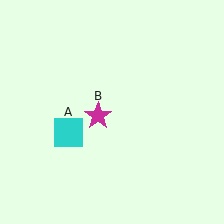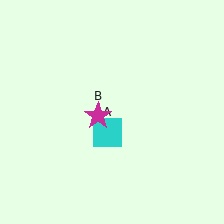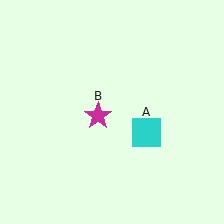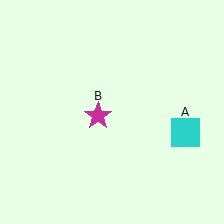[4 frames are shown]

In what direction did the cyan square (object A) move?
The cyan square (object A) moved right.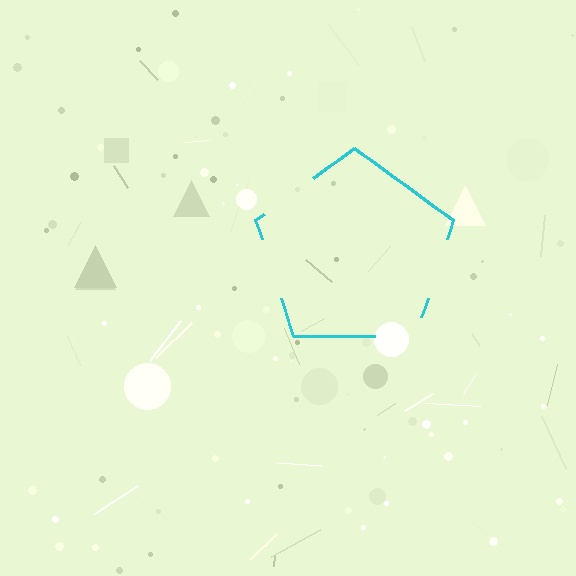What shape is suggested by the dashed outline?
The dashed outline suggests a pentagon.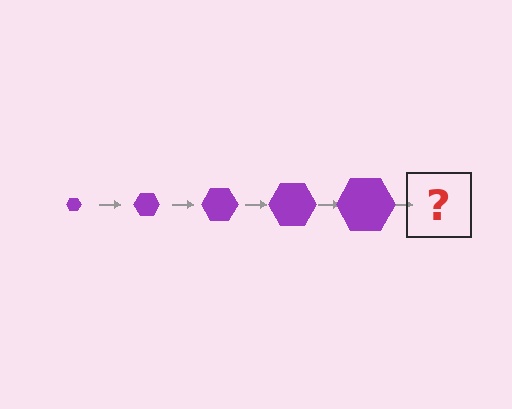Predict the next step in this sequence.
The next step is a purple hexagon, larger than the previous one.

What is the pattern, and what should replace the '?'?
The pattern is that the hexagon gets progressively larger each step. The '?' should be a purple hexagon, larger than the previous one.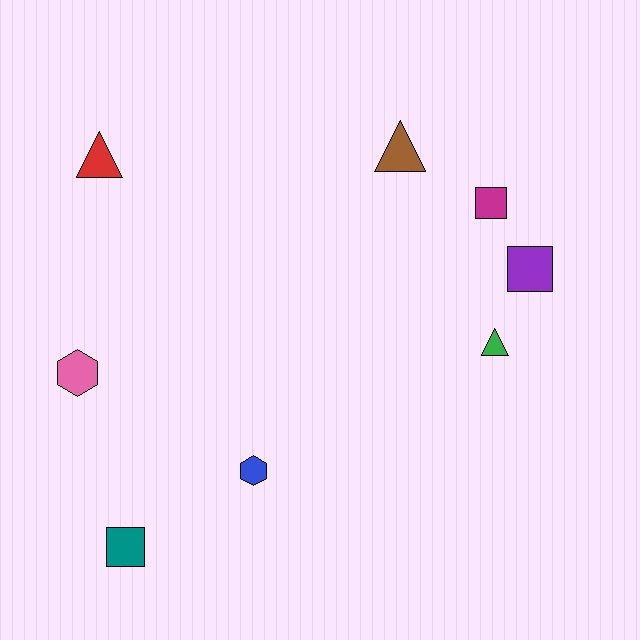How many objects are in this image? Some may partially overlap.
There are 8 objects.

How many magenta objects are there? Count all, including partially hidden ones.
There is 1 magenta object.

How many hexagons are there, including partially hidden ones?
There are 2 hexagons.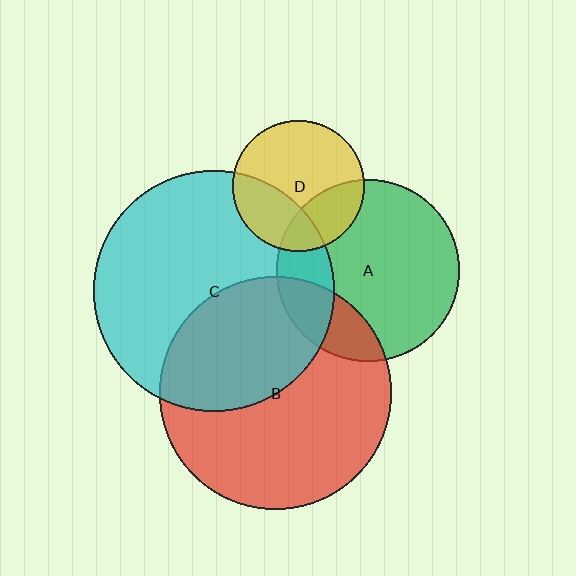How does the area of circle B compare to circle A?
Approximately 1.6 times.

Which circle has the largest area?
Circle C (cyan).